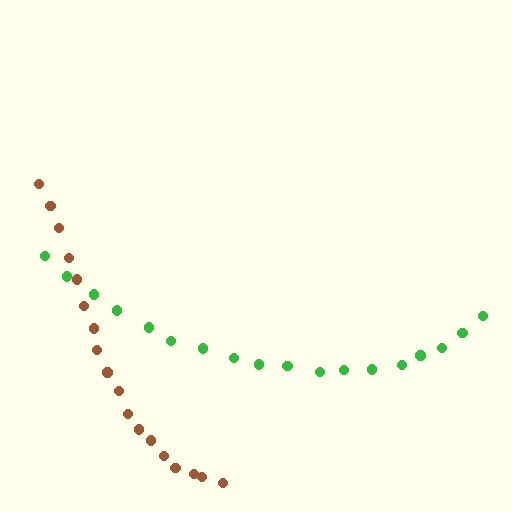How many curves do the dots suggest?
There are 2 distinct paths.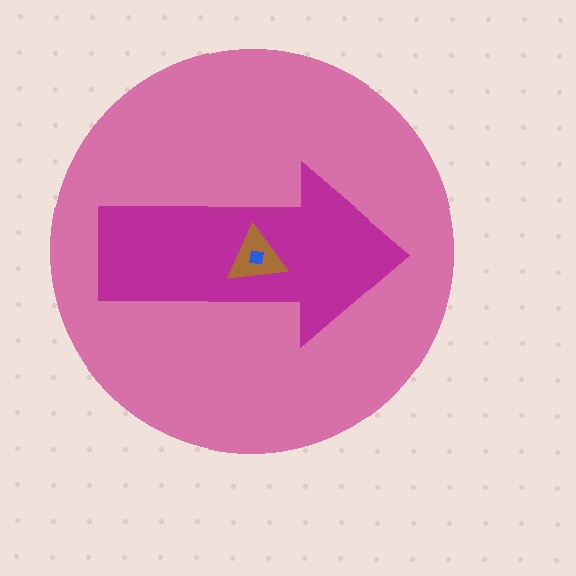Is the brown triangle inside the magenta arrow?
Yes.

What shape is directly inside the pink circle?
The magenta arrow.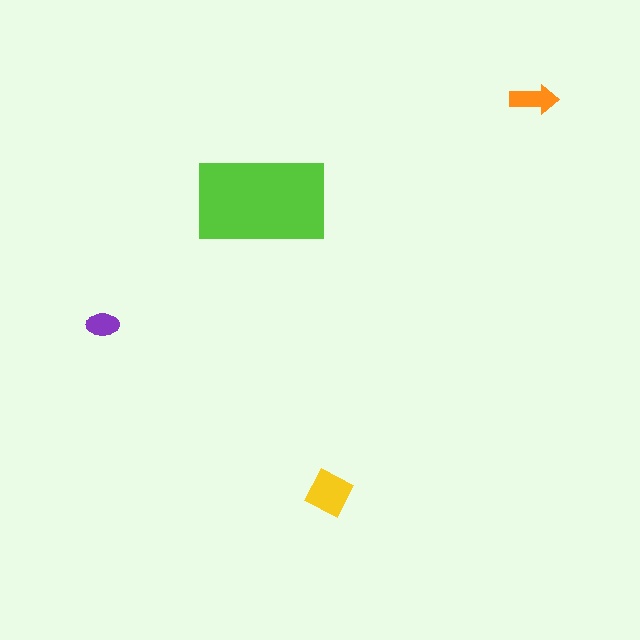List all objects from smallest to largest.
The purple ellipse, the orange arrow, the yellow square, the lime rectangle.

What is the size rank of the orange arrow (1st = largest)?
3rd.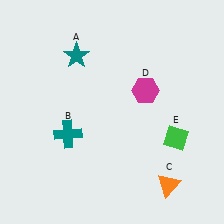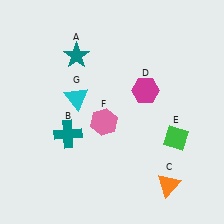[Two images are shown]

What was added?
A pink hexagon (F), a cyan triangle (G) were added in Image 2.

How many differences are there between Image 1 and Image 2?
There are 2 differences between the two images.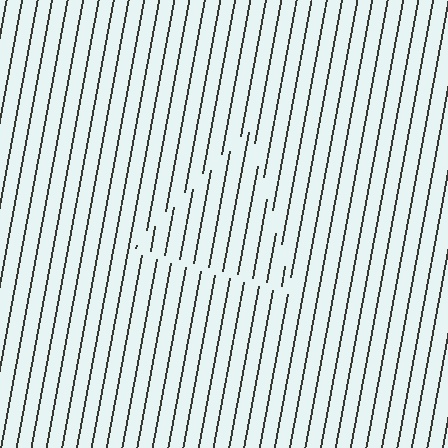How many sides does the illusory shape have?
3 sides — the line-ends trace a triangle.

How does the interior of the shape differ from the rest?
The interior of the shape contains the same grating, shifted by half a period — the contour is defined by the phase discontinuity where line-ends from the inner and outer gratings abut.